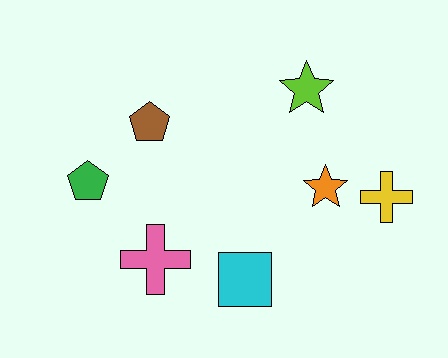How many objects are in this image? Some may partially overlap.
There are 7 objects.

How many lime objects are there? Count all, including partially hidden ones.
There is 1 lime object.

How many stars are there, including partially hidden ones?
There are 2 stars.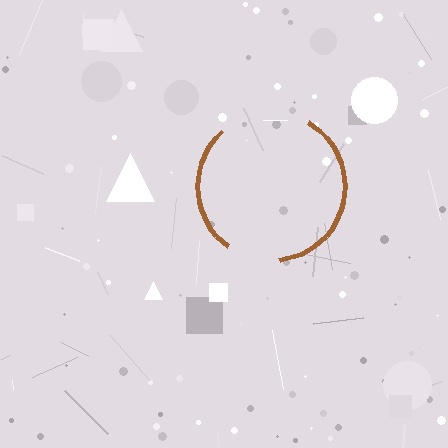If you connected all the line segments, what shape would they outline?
They would outline a circle.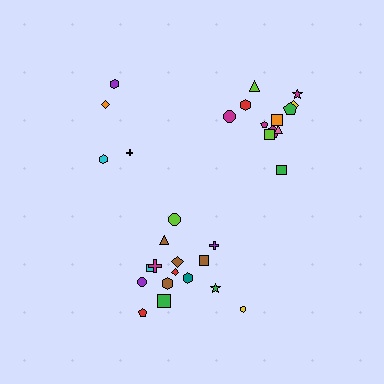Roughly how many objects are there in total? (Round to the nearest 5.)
Roughly 30 objects in total.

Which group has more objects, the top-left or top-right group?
The top-right group.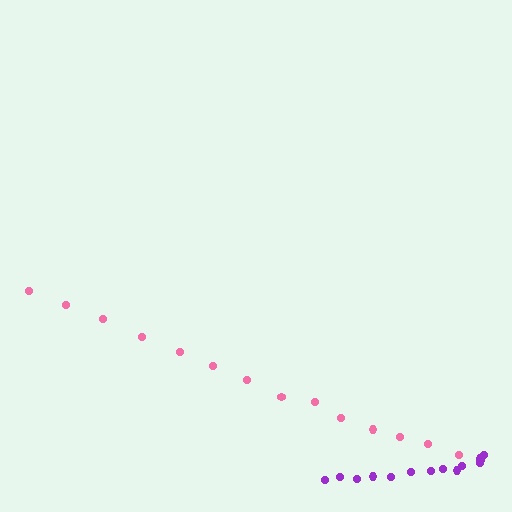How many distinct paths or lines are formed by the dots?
There are 2 distinct paths.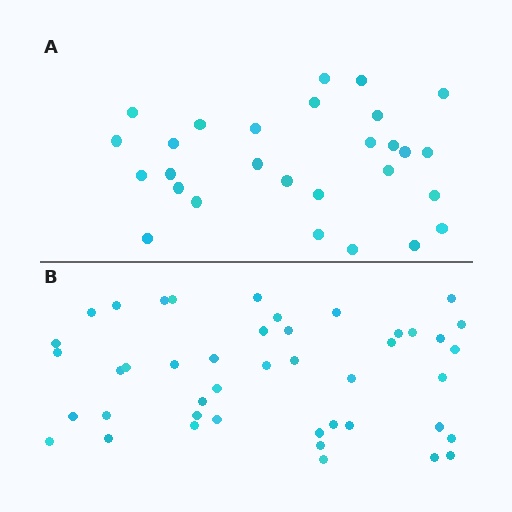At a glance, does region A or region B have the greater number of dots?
Region B (the bottom region) has more dots.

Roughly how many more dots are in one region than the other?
Region B has approximately 15 more dots than region A.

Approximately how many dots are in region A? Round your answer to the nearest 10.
About 30 dots. (The exact count is 28, which rounds to 30.)